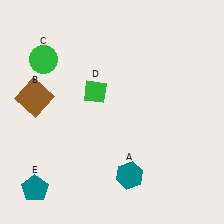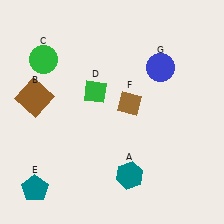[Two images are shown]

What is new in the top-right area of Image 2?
A blue circle (G) was added in the top-right area of Image 2.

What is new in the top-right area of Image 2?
A brown diamond (F) was added in the top-right area of Image 2.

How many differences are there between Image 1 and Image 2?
There are 2 differences between the two images.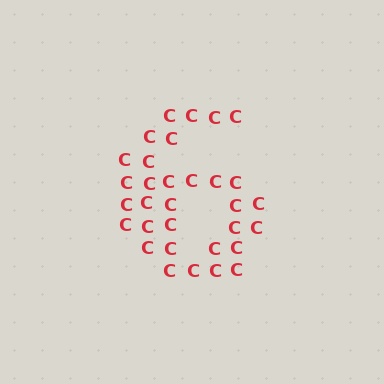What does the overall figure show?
The overall figure shows the digit 6.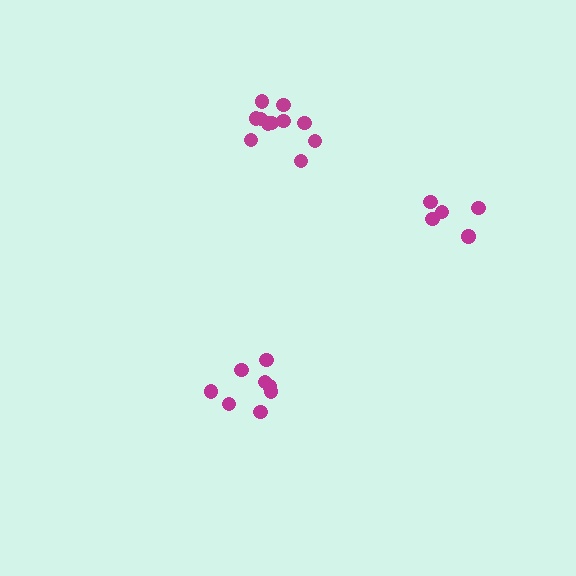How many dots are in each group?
Group 1: 5 dots, Group 2: 8 dots, Group 3: 11 dots (24 total).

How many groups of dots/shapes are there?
There are 3 groups.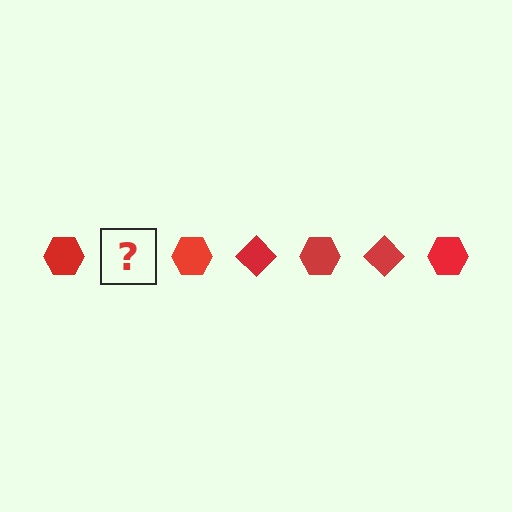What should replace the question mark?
The question mark should be replaced with a red diamond.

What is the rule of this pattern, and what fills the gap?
The rule is that the pattern cycles through hexagon, diamond shapes in red. The gap should be filled with a red diamond.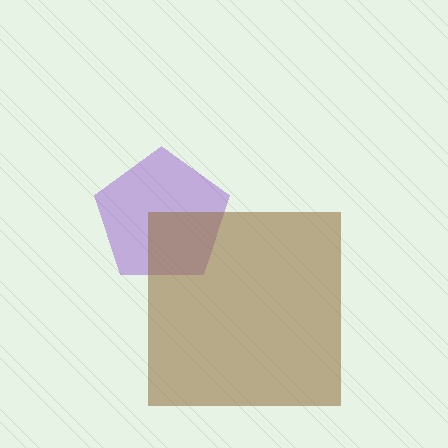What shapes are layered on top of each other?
The layered shapes are: a purple pentagon, a brown square.